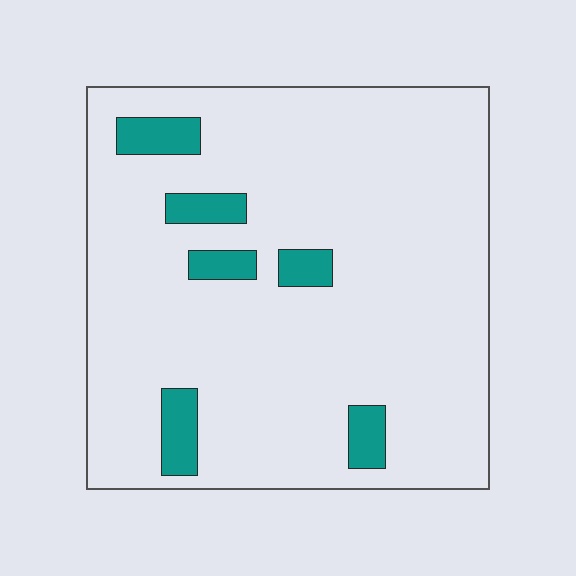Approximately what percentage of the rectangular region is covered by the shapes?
Approximately 10%.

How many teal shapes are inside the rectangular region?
6.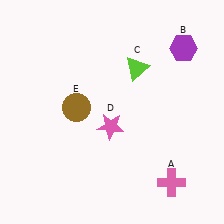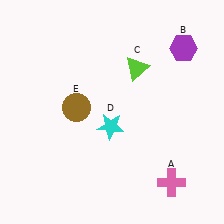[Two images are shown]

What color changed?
The star (D) changed from pink in Image 1 to cyan in Image 2.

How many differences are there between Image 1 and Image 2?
There is 1 difference between the two images.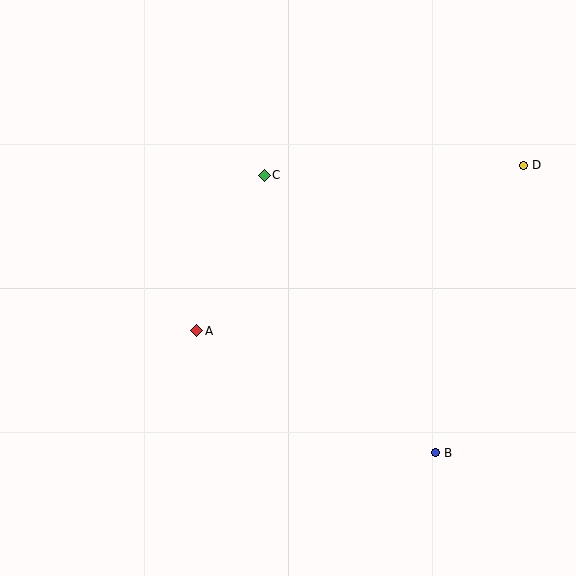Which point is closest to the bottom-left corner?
Point A is closest to the bottom-left corner.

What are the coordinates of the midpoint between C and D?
The midpoint between C and D is at (394, 170).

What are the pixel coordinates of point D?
Point D is at (524, 165).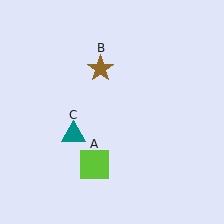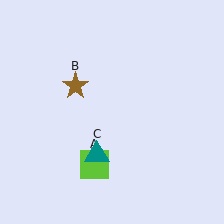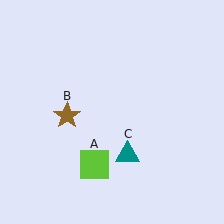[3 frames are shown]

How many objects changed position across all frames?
2 objects changed position: brown star (object B), teal triangle (object C).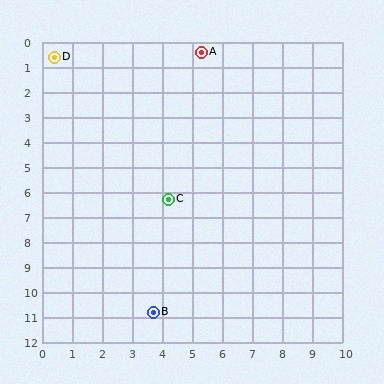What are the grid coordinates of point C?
Point C is at approximately (4.2, 6.3).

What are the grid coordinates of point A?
Point A is at approximately (5.3, 0.4).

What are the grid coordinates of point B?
Point B is at approximately (3.7, 10.8).